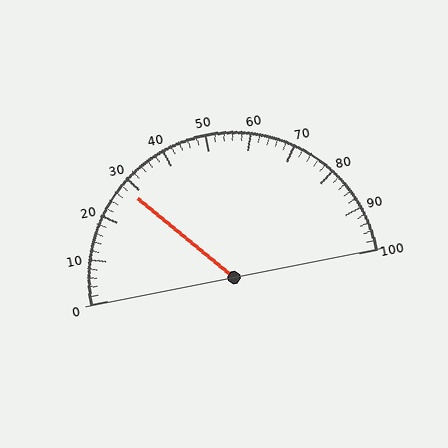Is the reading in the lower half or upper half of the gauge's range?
The reading is in the lower half of the range (0 to 100).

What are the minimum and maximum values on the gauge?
The gauge ranges from 0 to 100.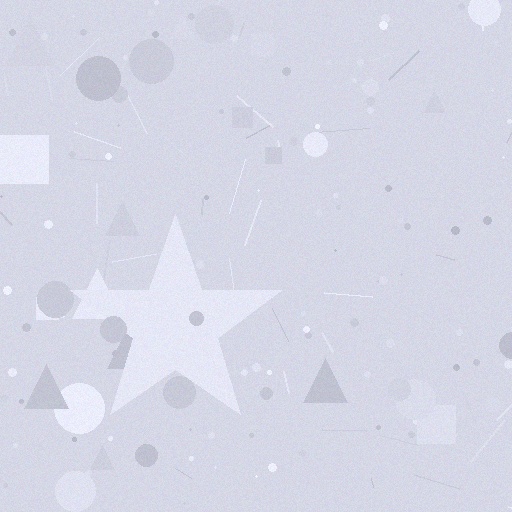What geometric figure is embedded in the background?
A star is embedded in the background.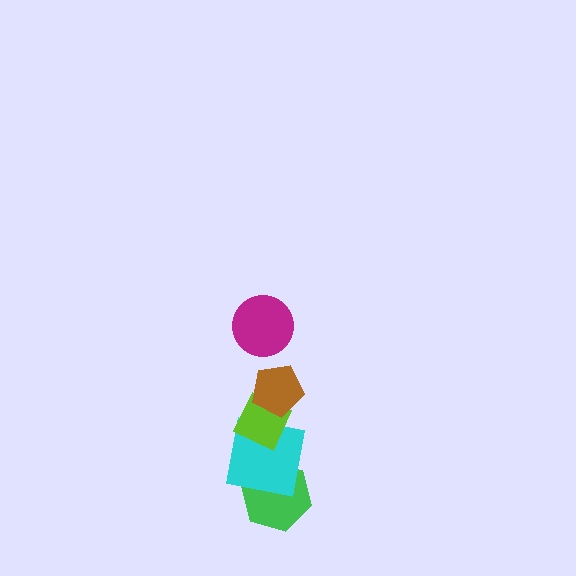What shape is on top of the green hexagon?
The cyan square is on top of the green hexagon.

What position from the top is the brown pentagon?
The brown pentagon is 2nd from the top.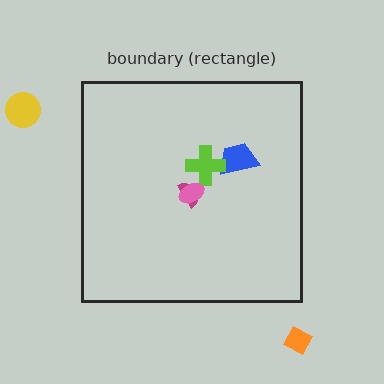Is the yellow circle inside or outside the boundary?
Outside.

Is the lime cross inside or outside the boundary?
Inside.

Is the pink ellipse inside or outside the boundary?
Inside.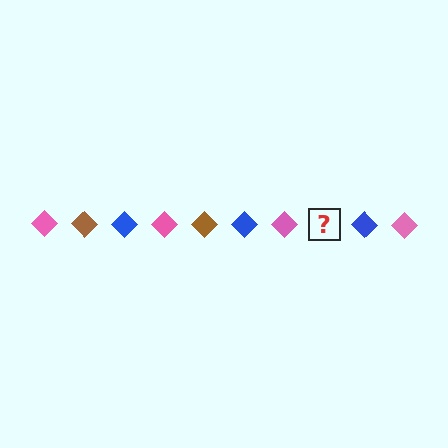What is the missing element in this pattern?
The missing element is a brown diamond.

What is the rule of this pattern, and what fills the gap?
The rule is that the pattern cycles through pink, brown, blue diamonds. The gap should be filled with a brown diamond.